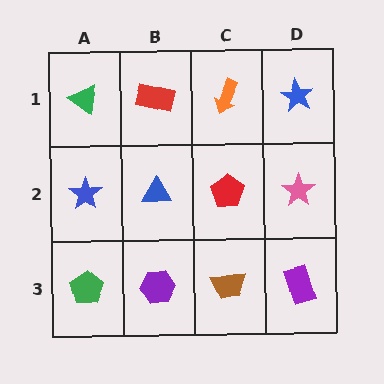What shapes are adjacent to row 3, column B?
A blue triangle (row 2, column B), a green pentagon (row 3, column A), a brown trapezoid (row 3, column C).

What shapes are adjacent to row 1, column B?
A blue triangle (row 2, column B), a green triangle (row 1, column A), an orange arrow (row 1, column C).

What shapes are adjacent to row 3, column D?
A pink star (row 2, column D), a brown trapezoid (row 3, column C).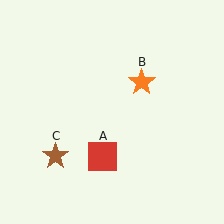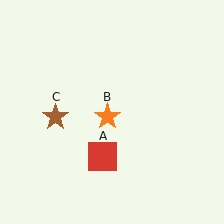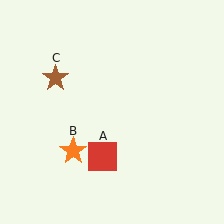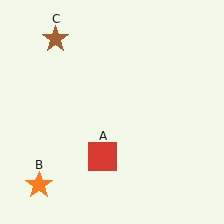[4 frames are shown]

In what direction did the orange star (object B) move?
The orange star (object B) moved down and to the left.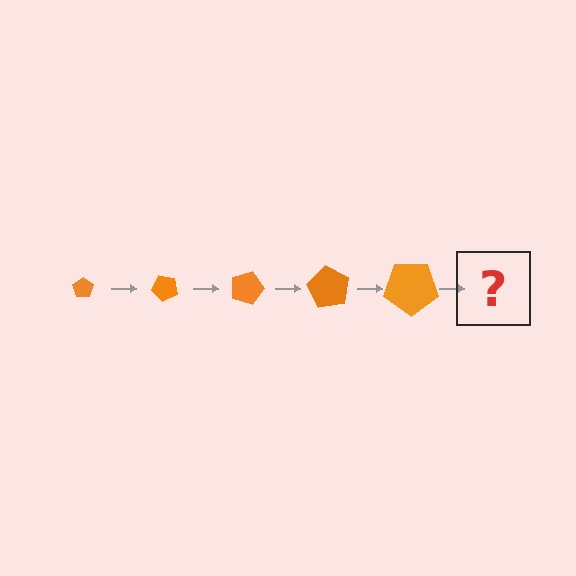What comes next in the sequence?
The next element should be a pentagon, larger than the previous one and rotated 225 degrees from the start.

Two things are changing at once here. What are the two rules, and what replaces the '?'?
The two rules are that the pentagon grows larger each step and it rotates 45 degrees each step. The '?' should be a pentagon, larger than the previous one and rotated 225 degrees from the start.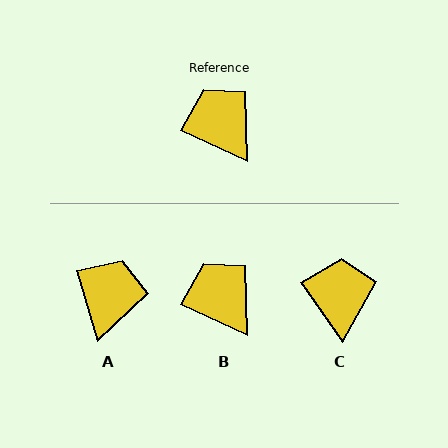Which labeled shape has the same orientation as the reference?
B.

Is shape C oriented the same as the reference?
No, it is off by about 30 degrees.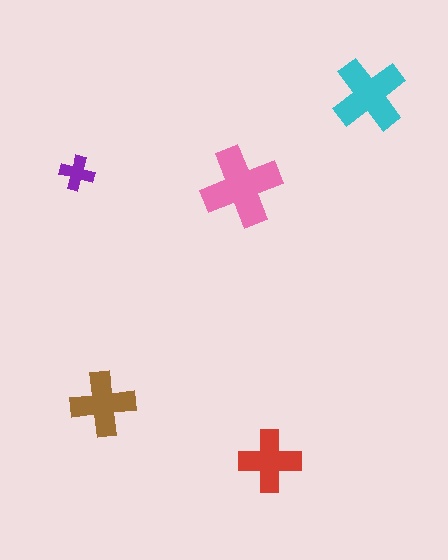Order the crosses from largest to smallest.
the pink one, the cyan one, the brown one, the red one, the purple one.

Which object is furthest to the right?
The cyan cross is rightmost.